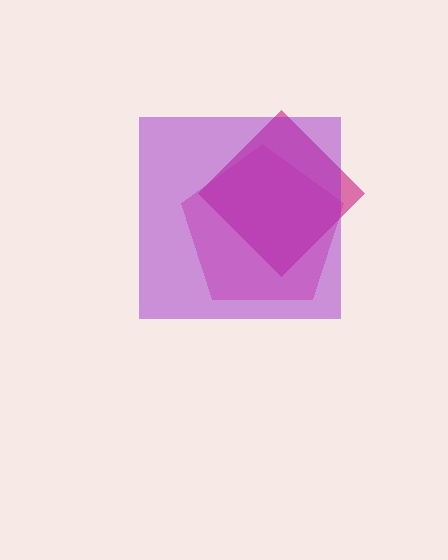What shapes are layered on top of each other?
The layered shapes are: a pink pentagon, a magenta diamond, a purple square.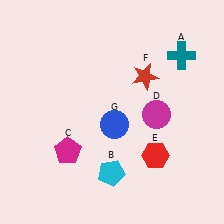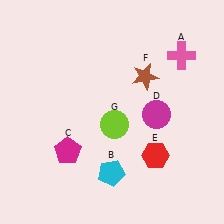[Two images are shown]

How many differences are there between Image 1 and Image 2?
There are 3 differences between the two images.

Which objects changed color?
A changed from teal to pink. F changed from red to brown. G changed from blue to lime.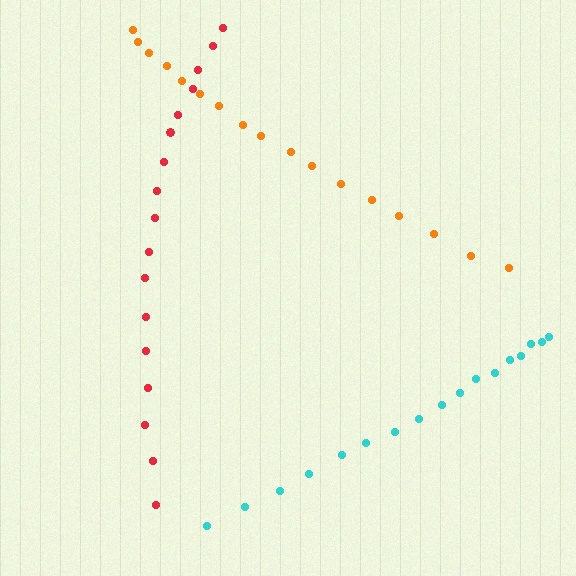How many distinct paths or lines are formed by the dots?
There are 3 distinct paths.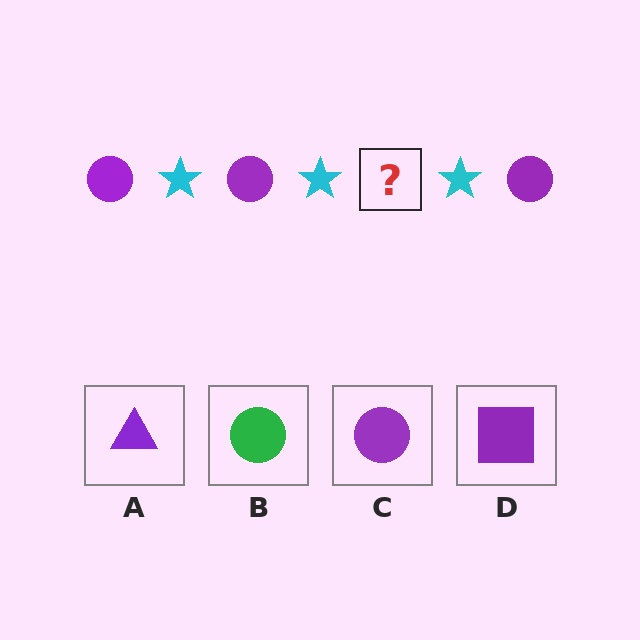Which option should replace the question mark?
Option C.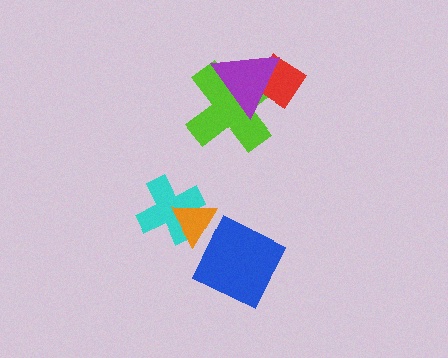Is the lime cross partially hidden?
Yes, it is partially covered by another shape.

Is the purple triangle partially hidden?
No, no other shape covers it.